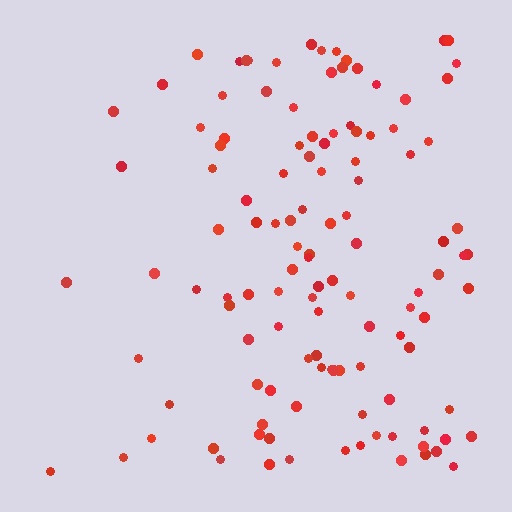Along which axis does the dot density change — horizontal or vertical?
Horizontal.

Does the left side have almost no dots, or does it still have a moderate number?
Still a moderate number, just noticeably fewer than the right.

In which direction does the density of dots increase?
From left to right, with the right side densest.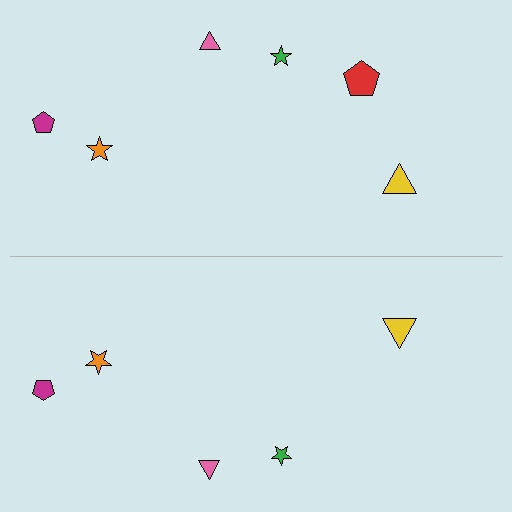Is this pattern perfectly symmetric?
No, the pattern is not perfectly symmetric. A red pentagon is missing from the bottom side.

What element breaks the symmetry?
A red pentagon is missing from the bottom side.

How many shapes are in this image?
There are 11 shapes in this image.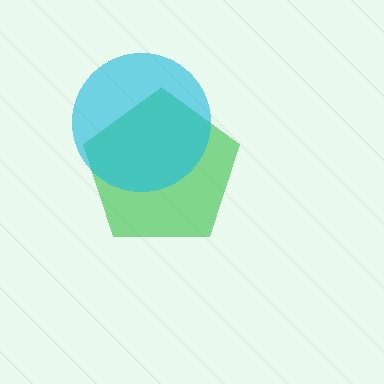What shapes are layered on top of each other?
The layered shapes are: a green pentagon, a cyan circle.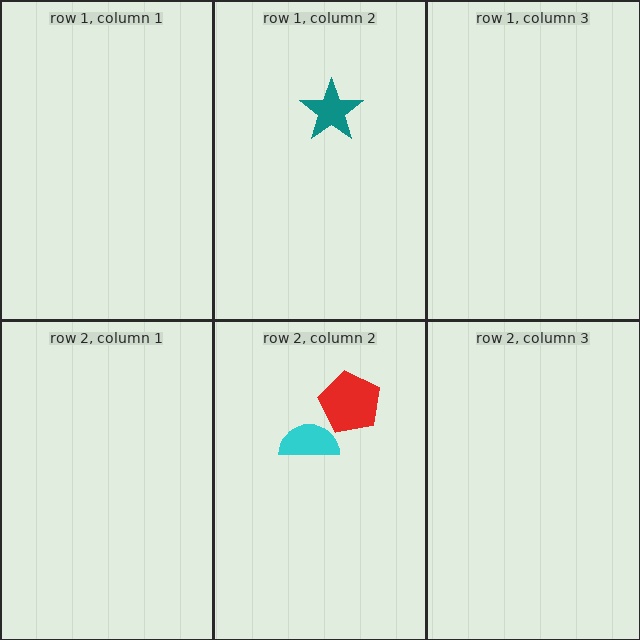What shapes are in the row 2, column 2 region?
The cyan semicircle, the red pentagon.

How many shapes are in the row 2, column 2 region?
2.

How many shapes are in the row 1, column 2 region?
1.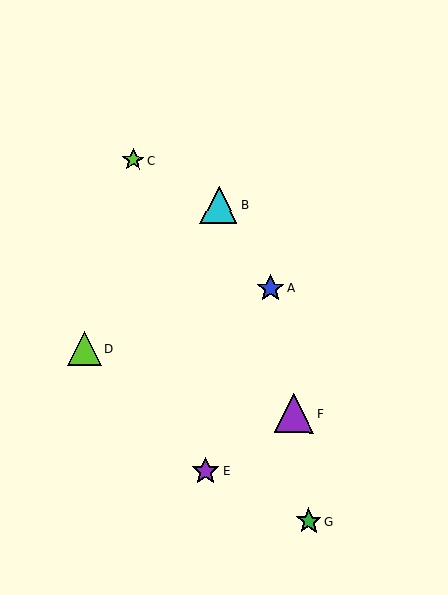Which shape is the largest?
The purple triangle (labeled F) is the largest.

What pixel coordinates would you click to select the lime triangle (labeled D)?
Click at (84, 349) to select the lime triangle D.